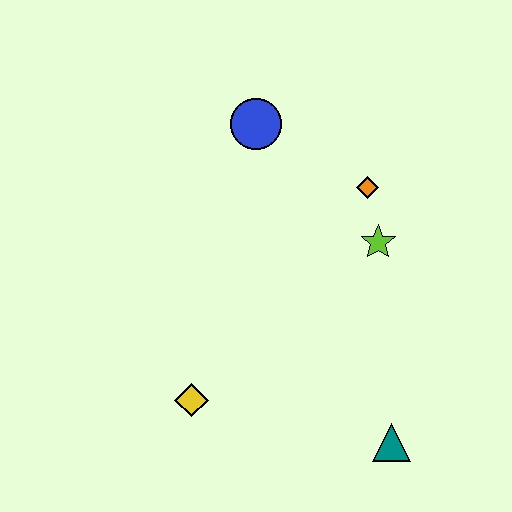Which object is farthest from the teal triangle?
The blue circle is farthest from the teal triangle.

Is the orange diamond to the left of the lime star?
Yes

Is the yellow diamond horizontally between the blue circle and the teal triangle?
No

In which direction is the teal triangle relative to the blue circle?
The teal triangle is below the blue circle.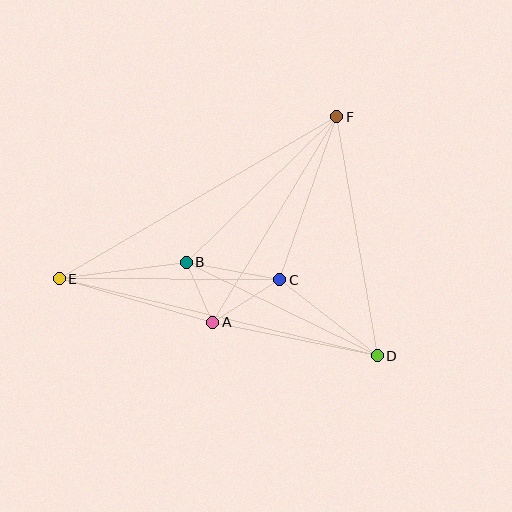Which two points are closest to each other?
Points A and B are closest to each other.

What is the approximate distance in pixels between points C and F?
The distance between C and F is approximately 173 pixels.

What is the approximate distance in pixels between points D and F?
The distance between D and F is approximately 242 pixels.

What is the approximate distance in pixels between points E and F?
The distance between E and F is approximately 321 pixels.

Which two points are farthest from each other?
Points D and E are farthest from each other.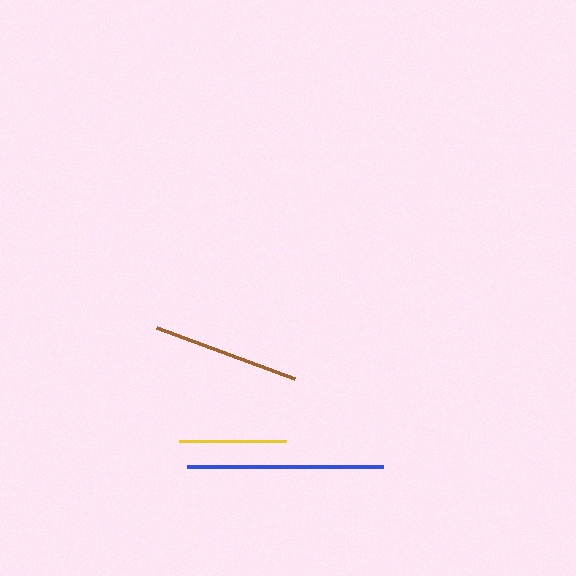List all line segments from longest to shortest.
From longest to shortest: blue, brown, yellow.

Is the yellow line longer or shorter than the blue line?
The blue line is longer than the yellow line.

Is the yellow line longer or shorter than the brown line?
The brown line is longer than the yellow line.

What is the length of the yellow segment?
The yellow segment is approximately 107 pixels long.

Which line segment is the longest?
The blue line is the longest at approximately 196 pixels.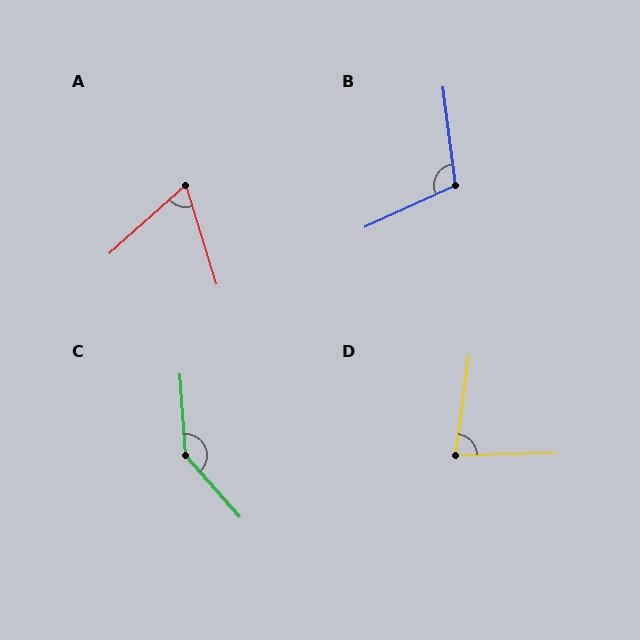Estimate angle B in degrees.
Approximately 107 degrees.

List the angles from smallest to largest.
A (65°), D (80°), B (107°), C (142°).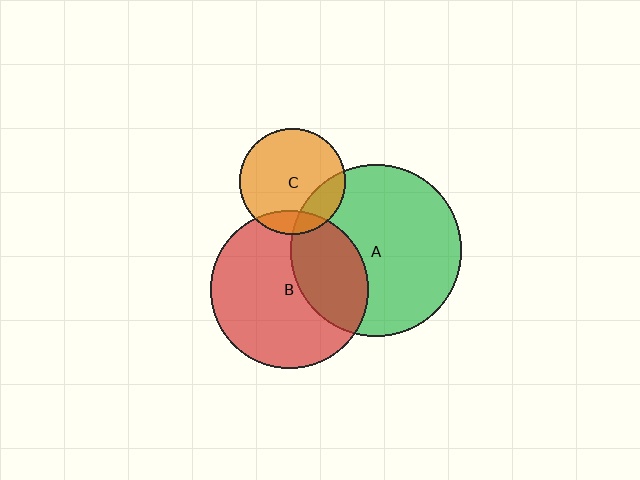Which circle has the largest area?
Circle A (green).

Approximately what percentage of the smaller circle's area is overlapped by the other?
Approximately 35%.